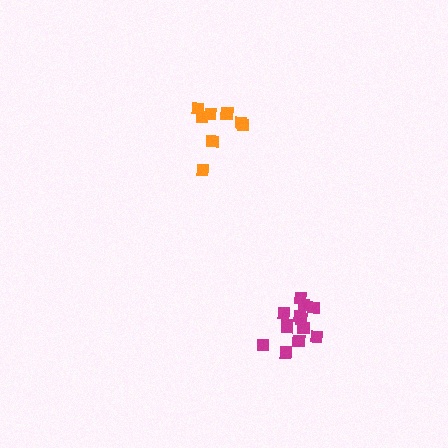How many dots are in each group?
Group 1: 8 dots, Group 2: 13 dots (21 total).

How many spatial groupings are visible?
There are 2 spatial groupings.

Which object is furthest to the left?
The orange cluster is leftmost.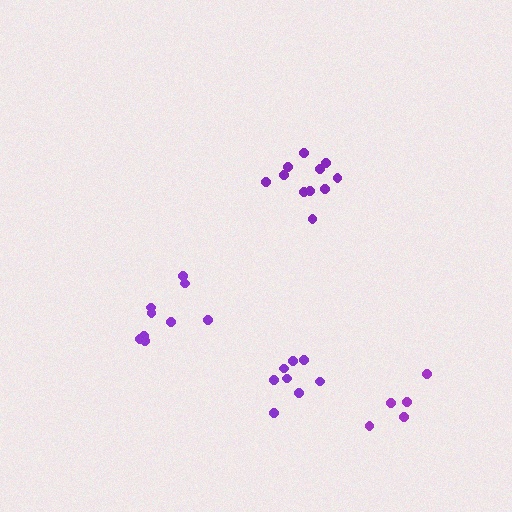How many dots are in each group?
Group 1: 9 dots, Group 2: 5 dots, Group 3: 8 dots, Group 4: 11 dots (33 total).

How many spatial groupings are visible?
There are 4 spatial groupings.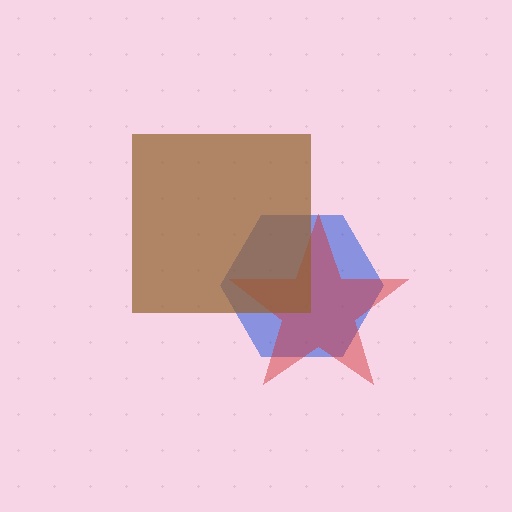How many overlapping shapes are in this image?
There are 3 overlapping shapes in the image.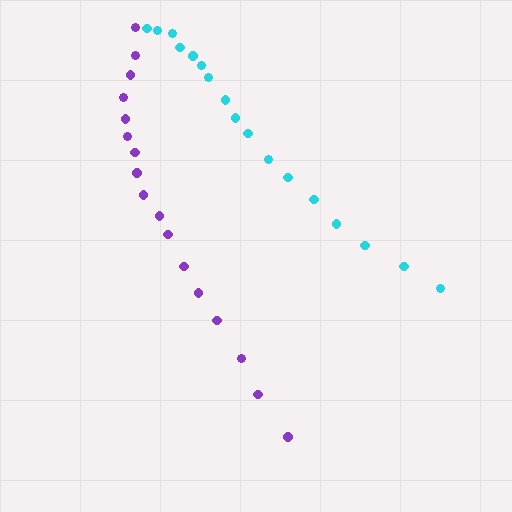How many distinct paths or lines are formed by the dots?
There are 2 distinct paths.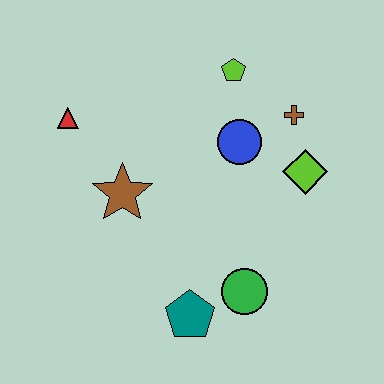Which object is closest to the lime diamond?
The brown cross is closest to the lime diamond.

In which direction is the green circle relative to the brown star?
The green circle is to the right of the brown star.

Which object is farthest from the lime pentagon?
The teal pentagon is farthest from the lime pentagon.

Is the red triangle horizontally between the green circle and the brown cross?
No